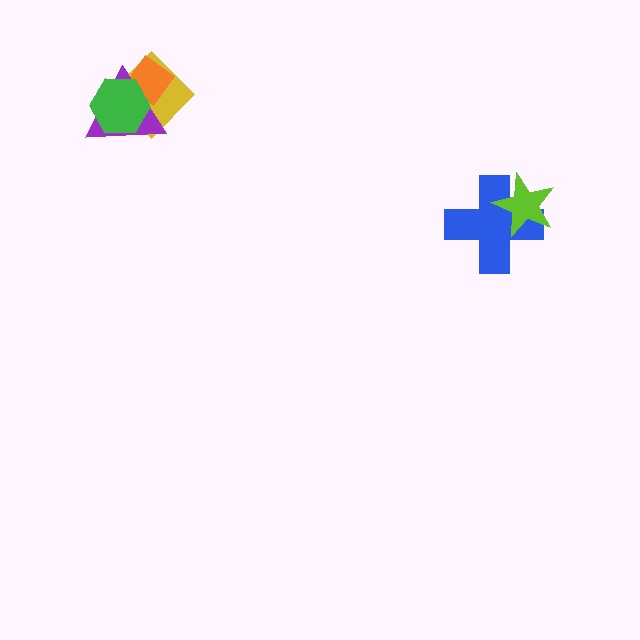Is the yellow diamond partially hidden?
Yes, it is partially covered by another shape.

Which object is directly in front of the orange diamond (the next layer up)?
The purple triangle is directly in front of the orange diamond.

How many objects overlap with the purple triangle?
3 objects overlap with the purple triangle.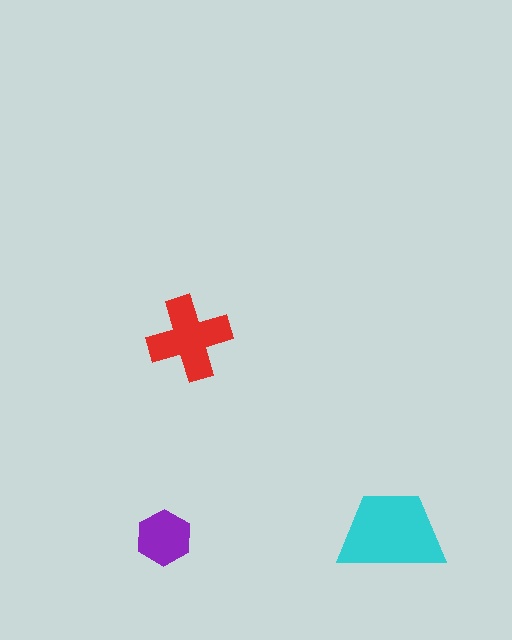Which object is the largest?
The cyan trapezoid.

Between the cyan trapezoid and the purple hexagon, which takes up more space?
The cyan trapezoid.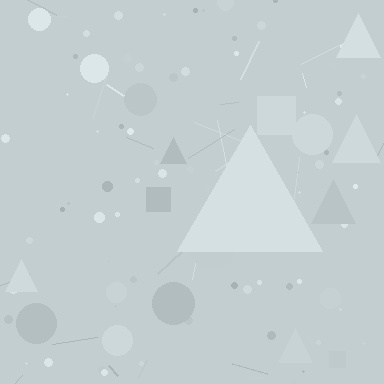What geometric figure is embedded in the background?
A triangle is embedded in the background.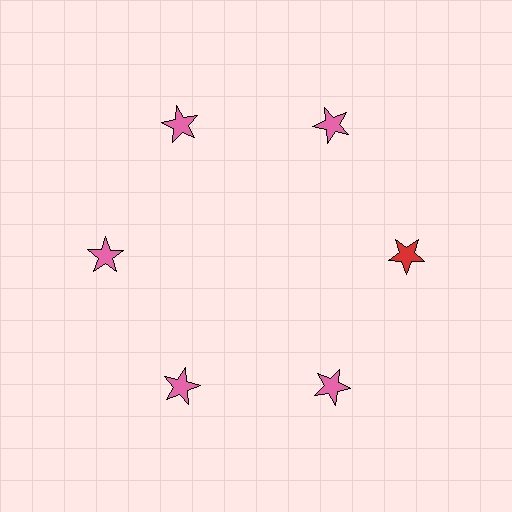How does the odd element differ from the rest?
It has a different color: red instead of pink.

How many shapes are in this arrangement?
There are 6 shapes arranged in a ring pattern.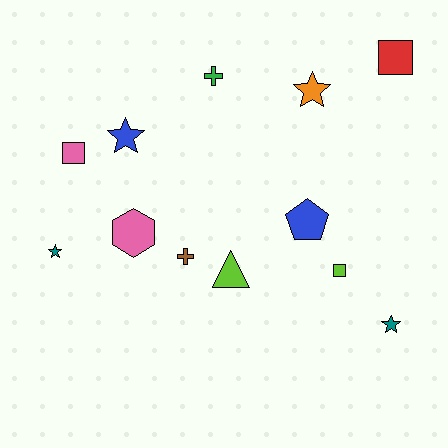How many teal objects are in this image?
There are 2 teal objects.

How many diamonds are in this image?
There are no diamonds.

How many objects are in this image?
There are 12 objects.